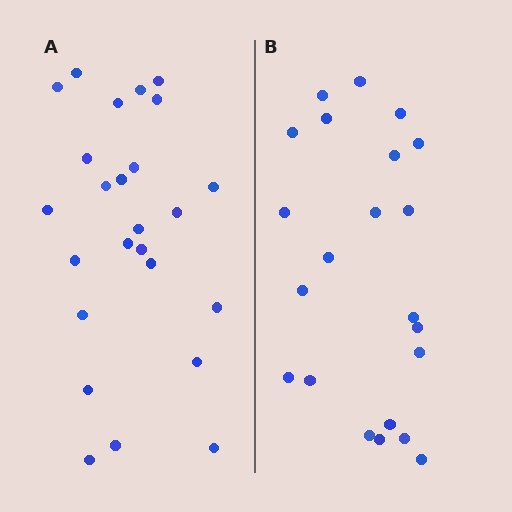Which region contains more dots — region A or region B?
Region A (the left region) has more dots.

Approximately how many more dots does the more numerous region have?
Region A has just a few more — roughly 2 or 3 more dots than region B.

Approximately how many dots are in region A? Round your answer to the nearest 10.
About 20 dots. (The exact count is 25, which rounds to 20.)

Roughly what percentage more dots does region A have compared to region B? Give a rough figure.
About 15% more.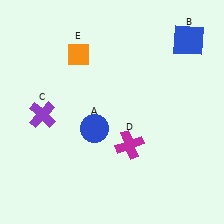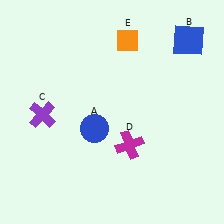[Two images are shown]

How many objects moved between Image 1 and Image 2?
1 object moved between the two images.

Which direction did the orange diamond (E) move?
The orange diamond (E) moved right.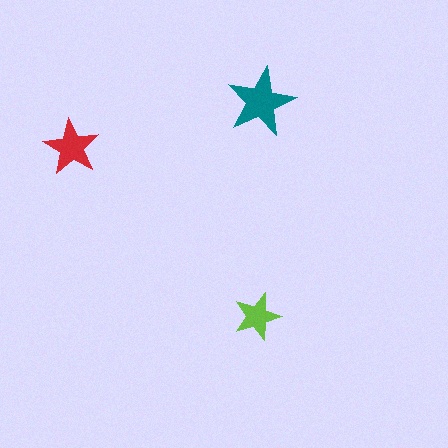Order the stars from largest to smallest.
the teal one, the red one, the lime one.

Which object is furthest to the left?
The red star is leftmost.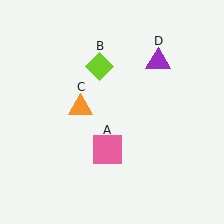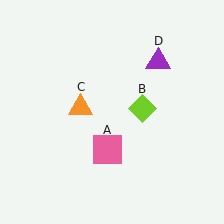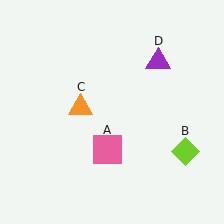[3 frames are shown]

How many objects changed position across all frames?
1 object changed position: lime diamond (object B).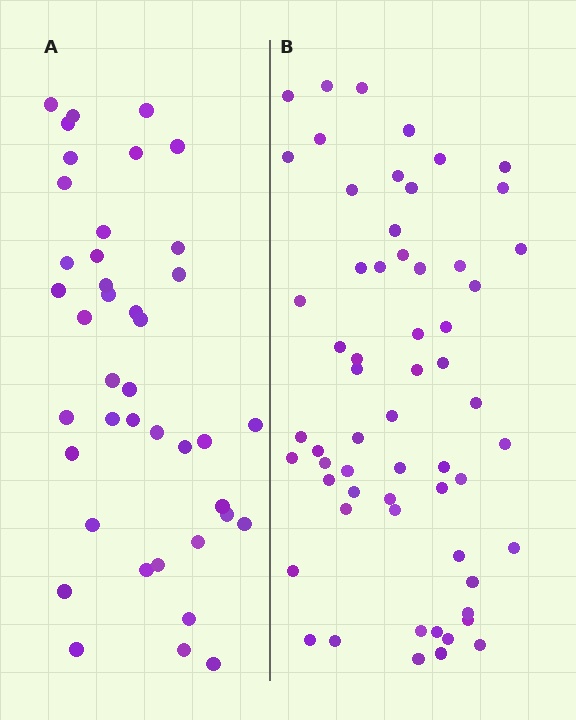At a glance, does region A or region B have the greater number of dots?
Region B (the right region) has more dots.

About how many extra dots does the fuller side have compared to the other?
Region B has approximately 20 more dots than region A.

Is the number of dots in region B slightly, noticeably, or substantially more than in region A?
Region B has substantially more. The ratio is roughly 1.5 to 1.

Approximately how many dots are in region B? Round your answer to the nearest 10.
About 60 dots.